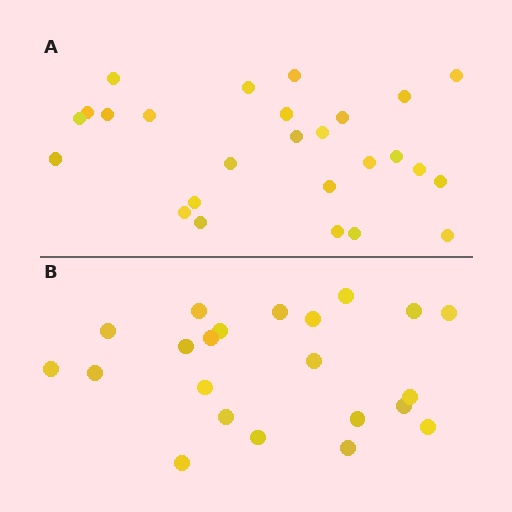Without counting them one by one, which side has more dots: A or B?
Region A (the top region) has more dots.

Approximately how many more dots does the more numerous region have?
Region A has about 4 more dots than region B.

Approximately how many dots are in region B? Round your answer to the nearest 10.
About 20 dots. (The exact count is 22, which rounds to 20.)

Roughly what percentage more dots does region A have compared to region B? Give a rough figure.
About 20% more.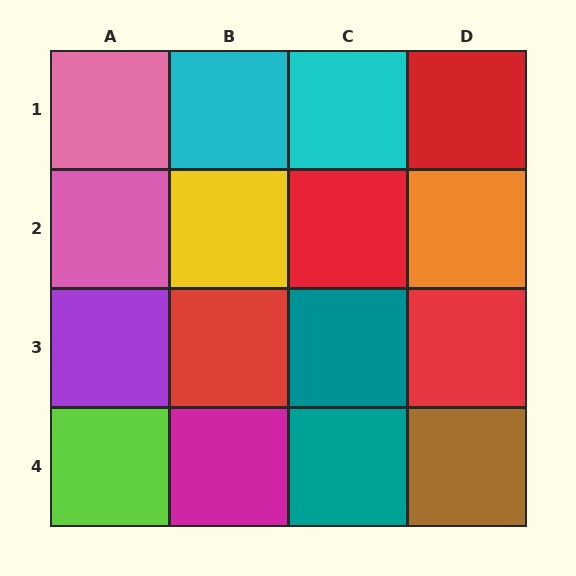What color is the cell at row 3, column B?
Red.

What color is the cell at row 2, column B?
Yellow.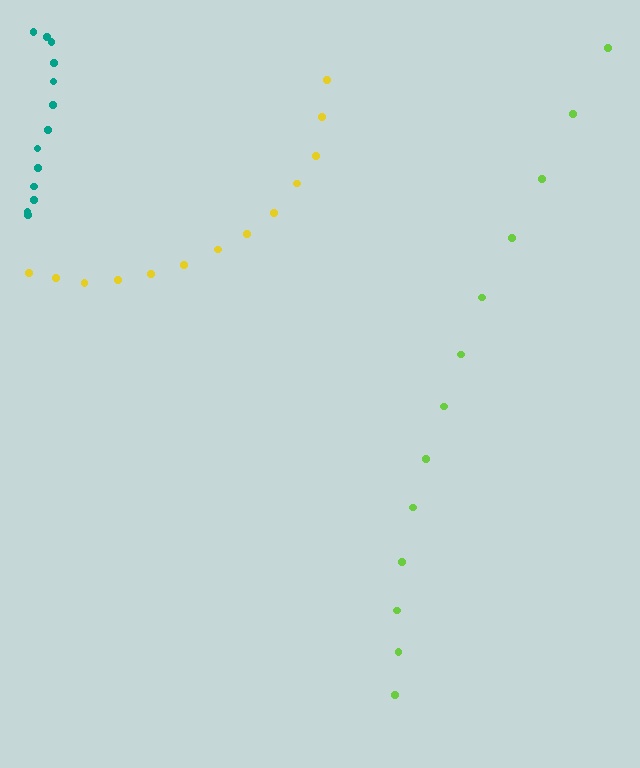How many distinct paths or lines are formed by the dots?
There are 3 distinct paths.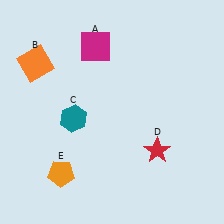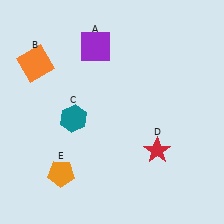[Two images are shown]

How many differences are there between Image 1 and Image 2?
There is 1 difference between the two images.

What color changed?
The square (A) changed from magenta in Image 1 to purple in Image 2.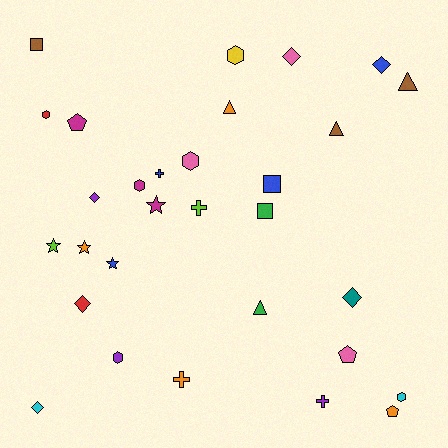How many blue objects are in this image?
There are 4 blue objects.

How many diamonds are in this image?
There are 6 diamonds.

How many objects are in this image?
There are 30 objects.